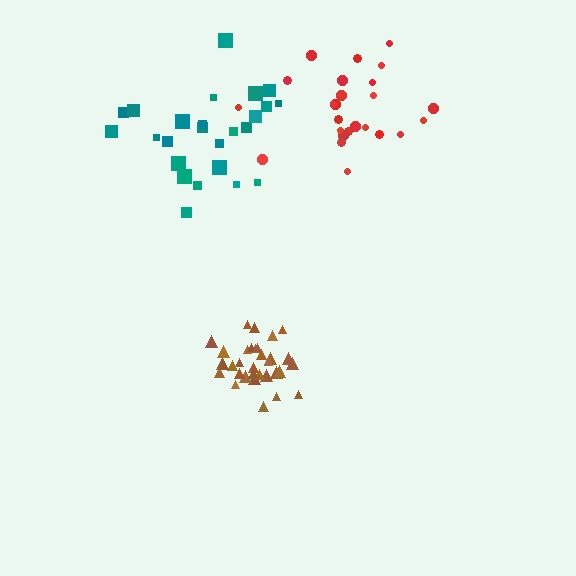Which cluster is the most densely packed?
Brown.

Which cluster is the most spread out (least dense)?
Teal.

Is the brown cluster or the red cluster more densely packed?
Brown.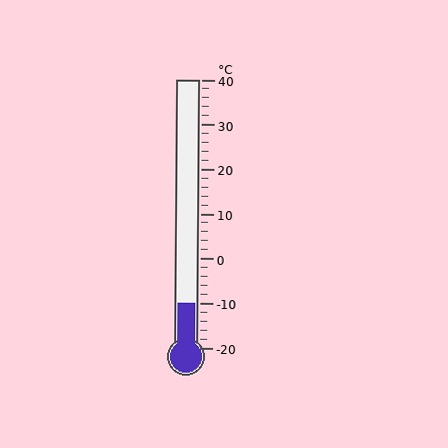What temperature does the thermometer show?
The thermometer shows approximately -10°C.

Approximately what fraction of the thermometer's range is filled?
The thermometer is filled to approximately 15% of its range.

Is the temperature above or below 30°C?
The temperature is below 30°C.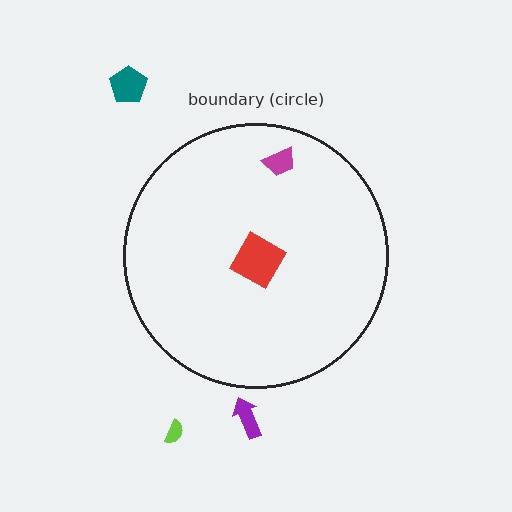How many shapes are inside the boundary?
2 inside, 3 outside.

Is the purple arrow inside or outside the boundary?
Outside.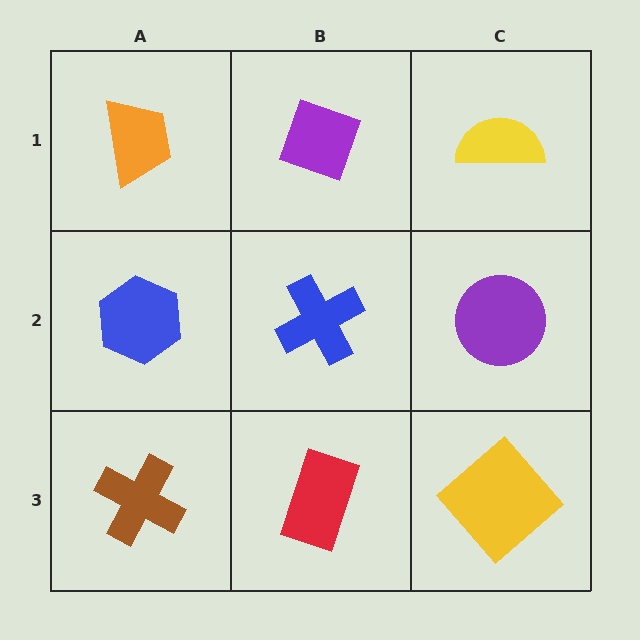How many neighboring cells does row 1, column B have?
3.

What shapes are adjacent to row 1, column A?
A blue hexagon (row 2, column A), a purple diamond (row 1, column B).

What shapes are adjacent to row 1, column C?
A purple circle (row 2, column C), a purple diamond (row 1, column B).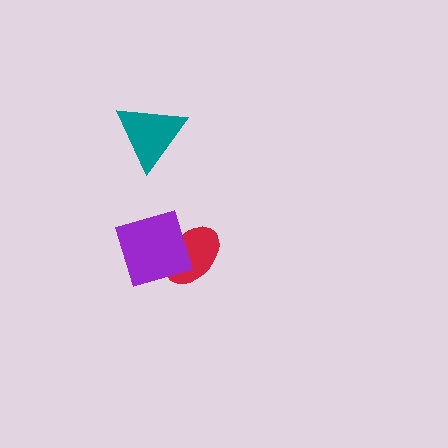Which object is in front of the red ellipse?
The purple diamond is in front of the red ellipse.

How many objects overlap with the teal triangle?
0 objects overlap with the teal triangle.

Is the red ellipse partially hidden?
Yes, it is partially covered by another shape.